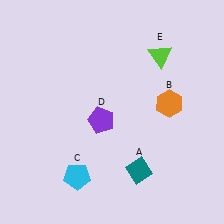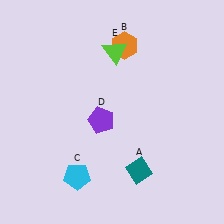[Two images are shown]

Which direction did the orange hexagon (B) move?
The orange hexagon (B) moved up.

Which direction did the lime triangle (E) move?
The lime triangle (E) moved left.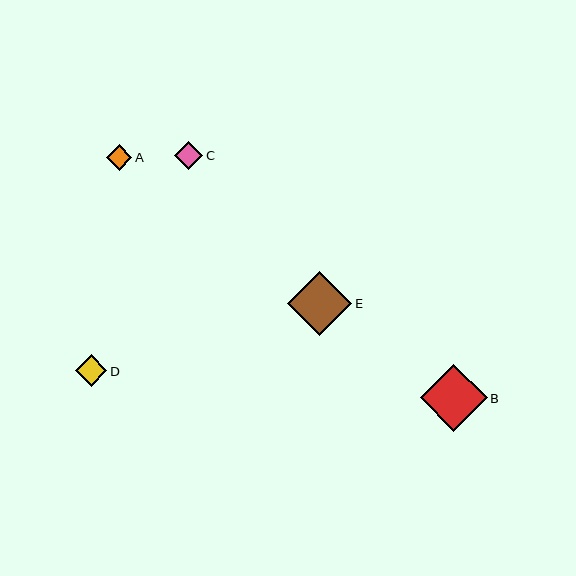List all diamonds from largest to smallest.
From largest to smallest: B, E, D, C, A.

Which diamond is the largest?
Diamond B is the largest with a size of approximately 67 pixels.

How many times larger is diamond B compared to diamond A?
Diamond B is approximately 2.6 times the size of diamond A.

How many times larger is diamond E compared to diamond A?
Diamond E is approximately 2.5 times the size of diamond A.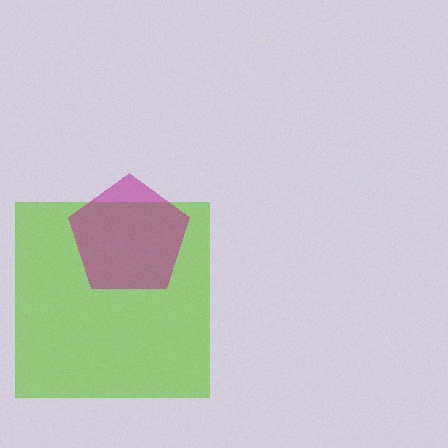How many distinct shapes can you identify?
There are 2 distinct shapes: a lime square, a magenta pentagon.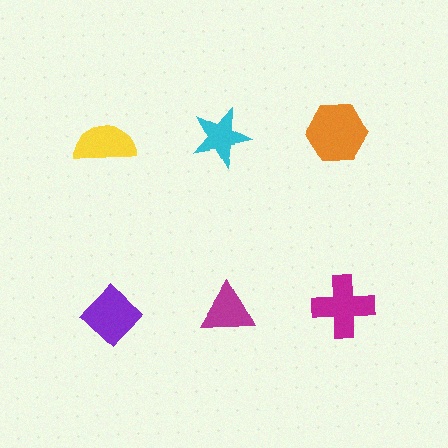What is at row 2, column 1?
A purple diamond.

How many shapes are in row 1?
3 shapes.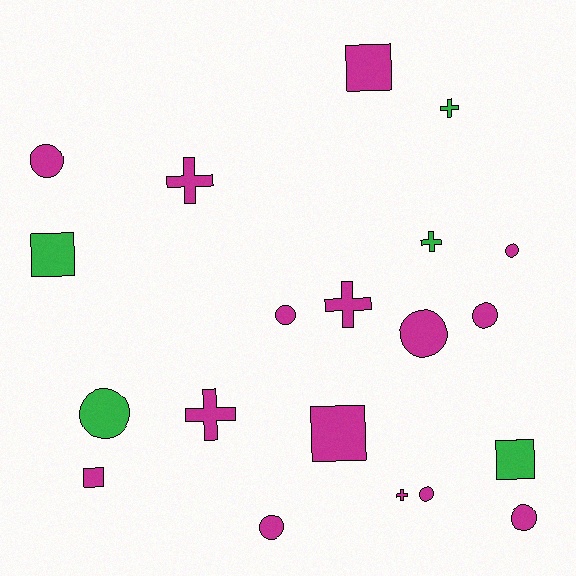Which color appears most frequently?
Magenta, with 15 objects.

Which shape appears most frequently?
Circle, with 9 objects.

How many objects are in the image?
There are 20 objects.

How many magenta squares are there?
There are 3 magenta squares.